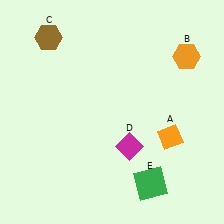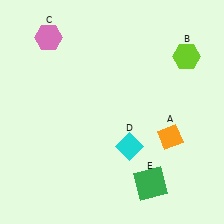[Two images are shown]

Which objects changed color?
B changed from orange to lime. C changed from brown to pink. D changed from magenta to cyan.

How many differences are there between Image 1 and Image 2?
There are 3 differences between the two images.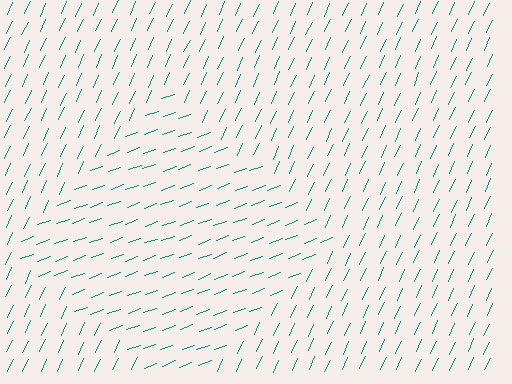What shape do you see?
I see a diamond.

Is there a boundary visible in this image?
Yes, there is a texture boundary formed by a change in line orientation.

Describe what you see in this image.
The image is filled with small teal line segments. A diamond region in the image has lines oriented differently from the surrounding lines, creating a visible texture boundary.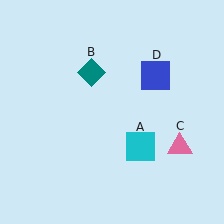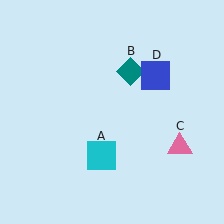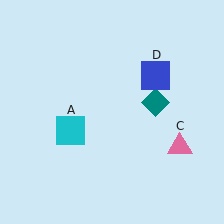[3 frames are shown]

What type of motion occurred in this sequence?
The cyan square (object A), teal diamond (object B) rotated clockwise around the center of the scene.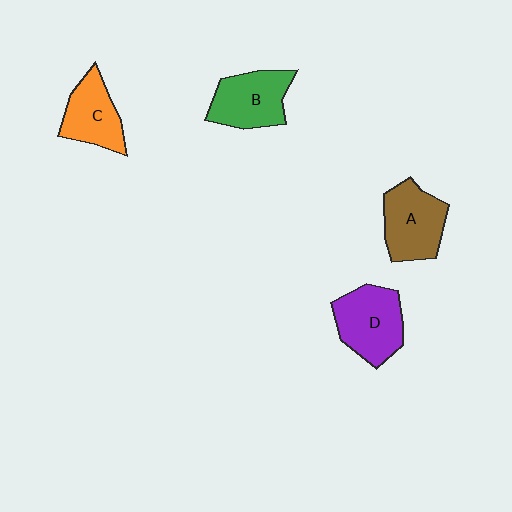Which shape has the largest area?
Shape D (purple).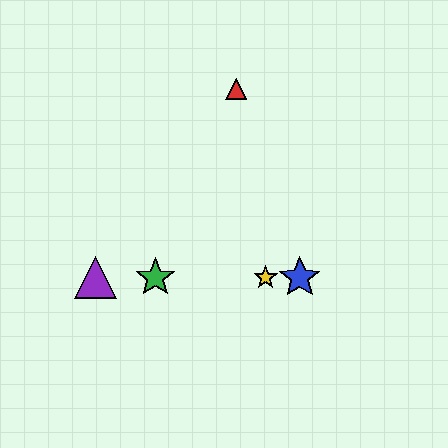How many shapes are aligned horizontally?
4 shapes (the blue star, the green star, the yellow star, the purple triangle) are aligned horizontally.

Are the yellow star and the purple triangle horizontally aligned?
Yes, both are at y≈278.